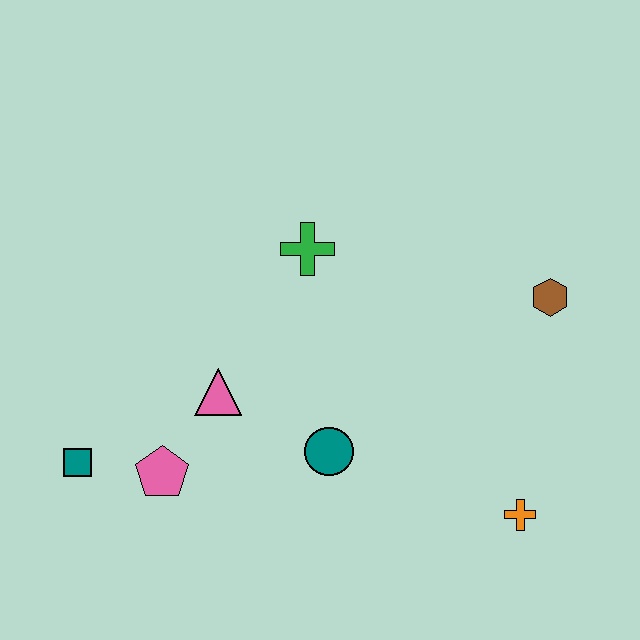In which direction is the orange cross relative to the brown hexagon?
The orange cross is below the brown hexagon.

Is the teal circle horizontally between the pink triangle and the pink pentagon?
No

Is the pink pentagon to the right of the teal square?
Yes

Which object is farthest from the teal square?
The brown hexagon is farthest from the teal square.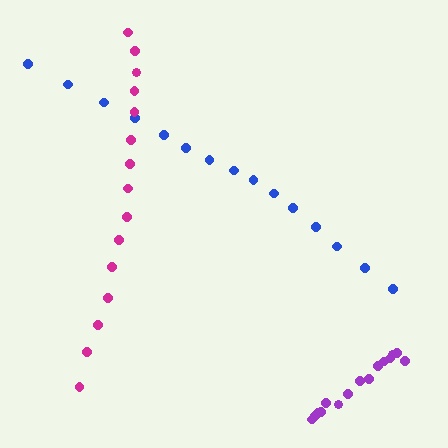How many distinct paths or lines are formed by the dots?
There are 3 distinct paths.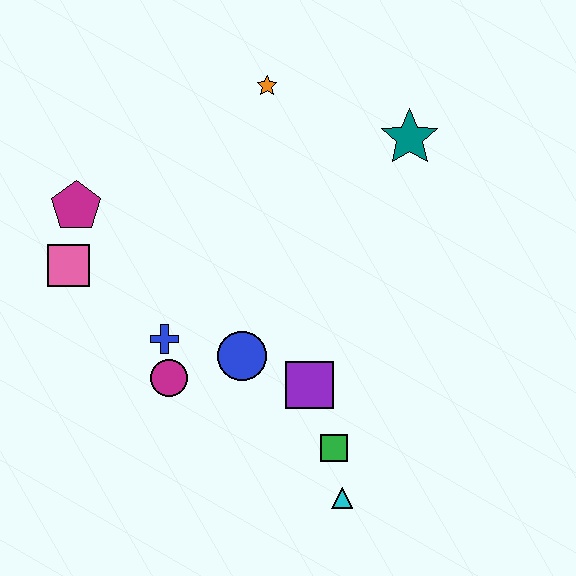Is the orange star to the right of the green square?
No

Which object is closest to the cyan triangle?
The green square is closest to the cyan triangle.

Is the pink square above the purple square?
Yes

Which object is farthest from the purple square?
The orange star is farthest from the purple square.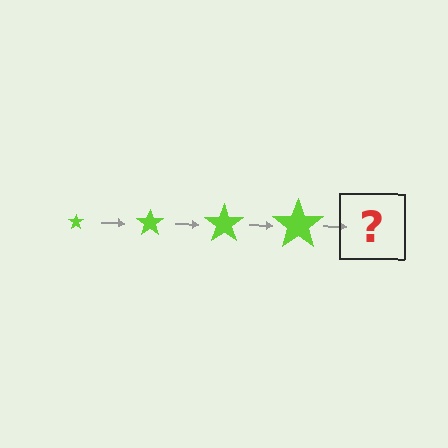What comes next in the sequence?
The next element should be a lime star, larger than the previous one.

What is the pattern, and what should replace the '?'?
The pattern is that the star gets progressively larger each step. The '?' should be a lime star, larger than the previous one.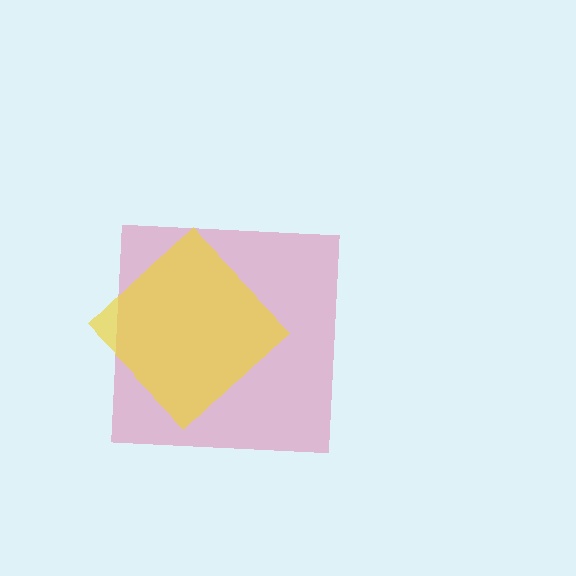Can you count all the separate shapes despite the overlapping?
Yes, there are 2 separate shapes.